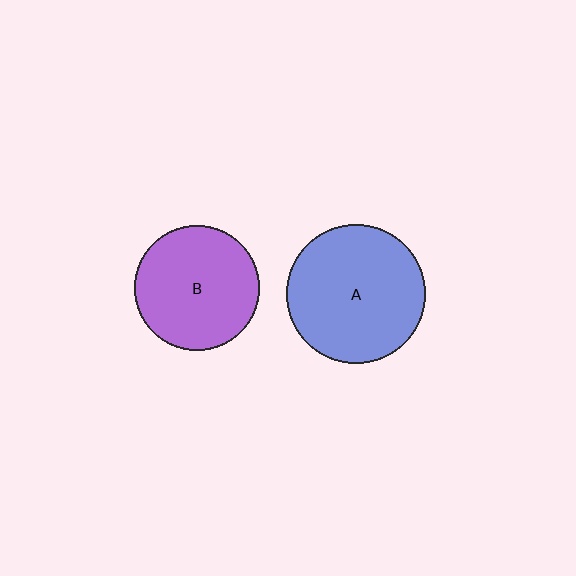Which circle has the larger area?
Circle A (blue).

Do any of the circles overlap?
No, none of the circles overlap.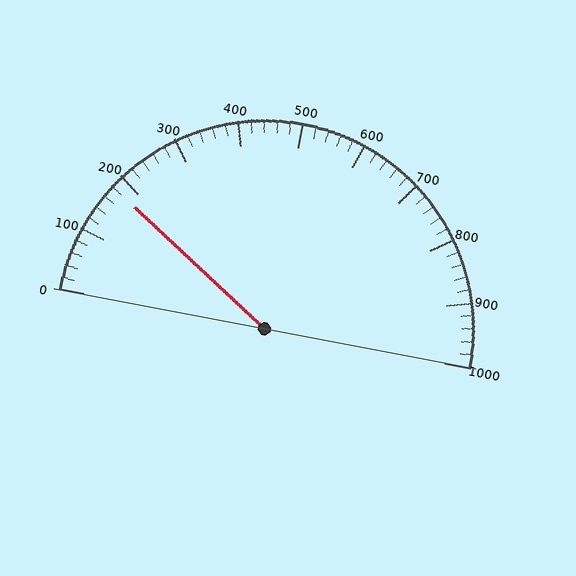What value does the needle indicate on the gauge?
The needle indicates approximately 180.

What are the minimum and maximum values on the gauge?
The gauge ranges from 0 to 1000.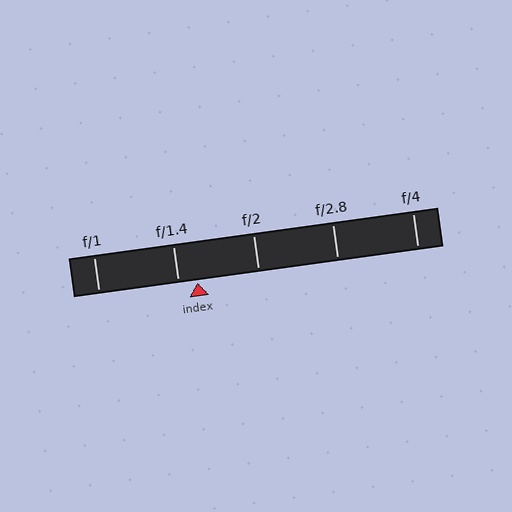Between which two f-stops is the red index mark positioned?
The index mark is between f/1.4 and f/2.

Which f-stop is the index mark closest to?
The index mark is closest to f/1.4.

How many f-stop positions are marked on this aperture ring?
There are 5 f-stop positions marked.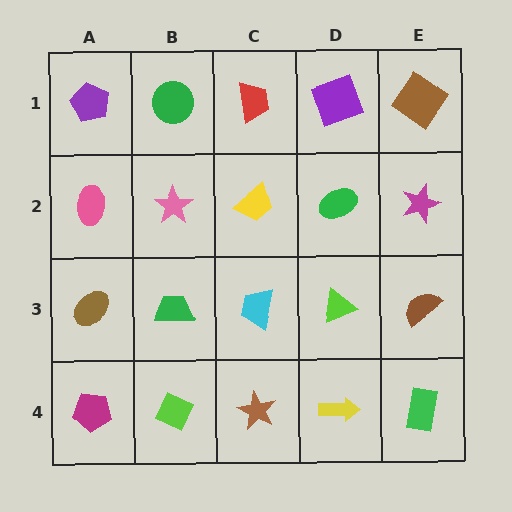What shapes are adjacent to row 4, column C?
A cyan trapezoid (row 3, column C), a lime diamond (row 4, column B), a yellow arrow (row 4, column D).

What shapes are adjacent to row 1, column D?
A green ellipse (row 2, column D), a red trapezoid (row 1, column C), a brown diamond (row 1, column E).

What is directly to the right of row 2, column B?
A yellow trapezoid.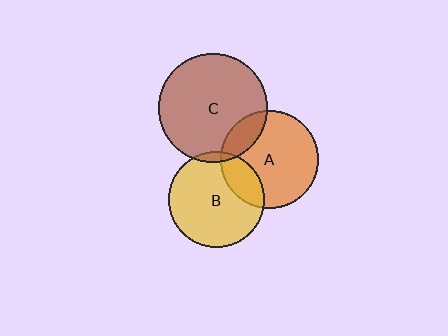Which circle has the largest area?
Circle C (brown).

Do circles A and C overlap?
Yes.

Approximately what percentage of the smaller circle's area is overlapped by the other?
Approximately 20%.